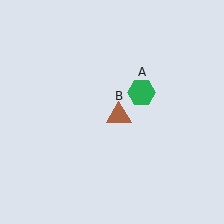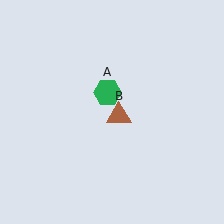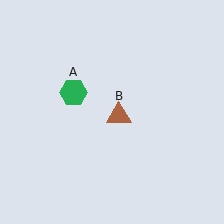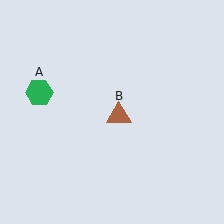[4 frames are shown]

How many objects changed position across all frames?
1 object changed position: green hexagon (object A).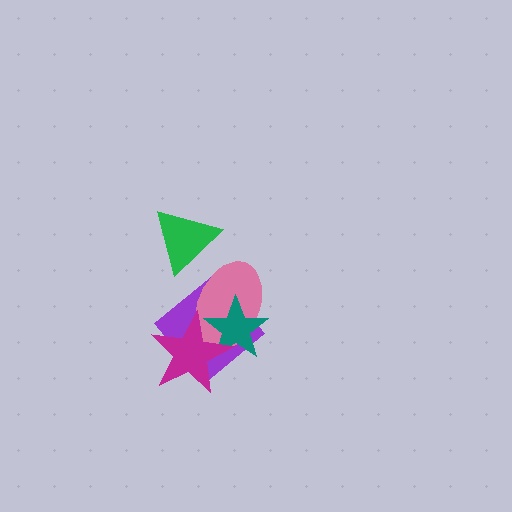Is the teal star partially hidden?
Yes, it is partially covered by another shape.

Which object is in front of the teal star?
The magenta star is in front of the teal star.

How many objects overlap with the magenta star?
3 objects overlap with the magenta star.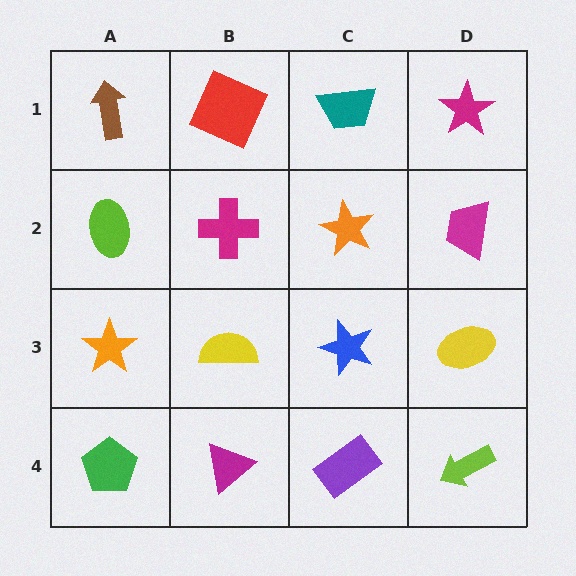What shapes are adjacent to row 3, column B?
A magenta cross (row 2, column B), a magenta triangle (row 4, column B), an orange star (row 3, column A), a blue star (row 3, column C).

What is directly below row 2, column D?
A yellow ellipse.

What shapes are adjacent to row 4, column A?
An orange star (row 3, column A), a magenta triangle (row 4, column B).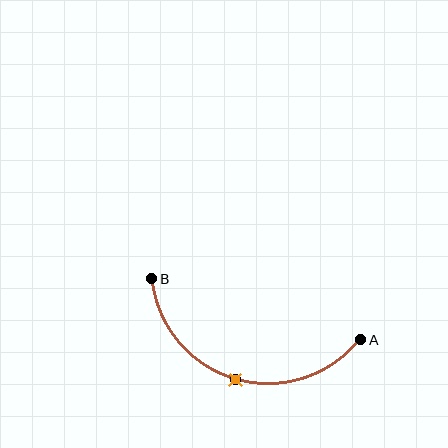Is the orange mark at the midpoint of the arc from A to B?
Yes. The orange mark lies on the arc at equal arc-length from both A and B — it is the arc midpoint.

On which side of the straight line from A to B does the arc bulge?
The arc bulges below the straight line connecting A and B.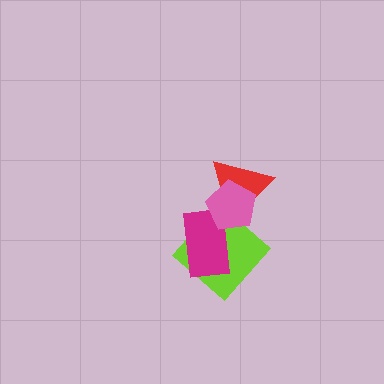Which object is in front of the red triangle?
The pink pentagon is in front of the red triangle.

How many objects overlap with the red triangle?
2 objects overlap with the red triangle.